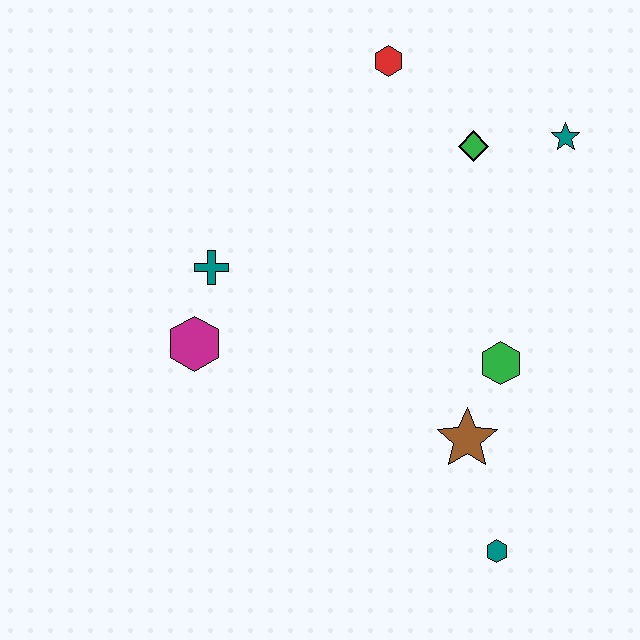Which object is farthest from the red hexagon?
The teal hexagon is farthest from the red hexagon.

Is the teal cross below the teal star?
Yes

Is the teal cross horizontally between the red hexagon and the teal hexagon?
No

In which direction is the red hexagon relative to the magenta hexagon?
The red hexagon is above the magenta hexagon.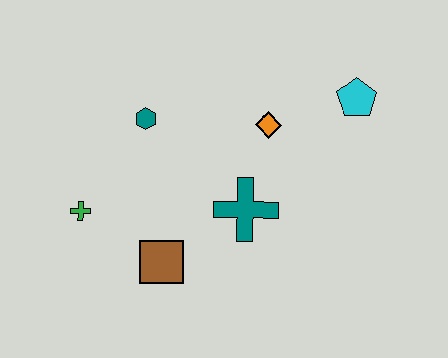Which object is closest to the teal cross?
The orange diamond is closest to the teal cross.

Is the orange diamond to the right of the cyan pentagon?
No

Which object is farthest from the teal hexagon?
The cyan pentagon is farthest from the teal hexagon.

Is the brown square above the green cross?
No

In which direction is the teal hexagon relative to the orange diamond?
The teal hexagon is to the left of the orange diamond.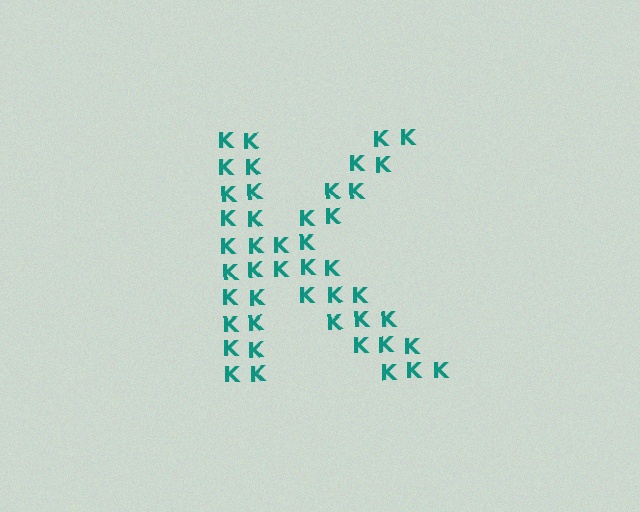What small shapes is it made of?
It is made of small letter K's.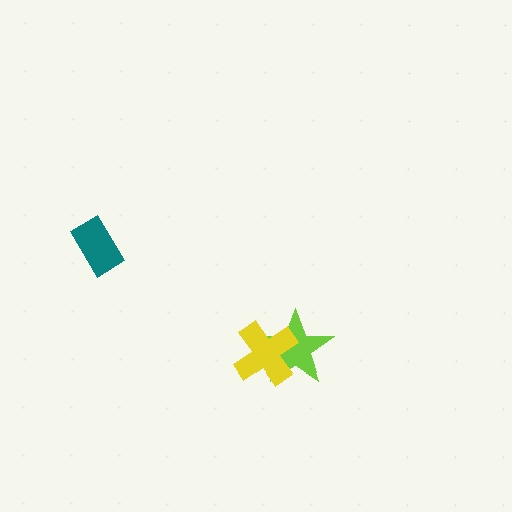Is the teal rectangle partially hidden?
No, no other shape covers it.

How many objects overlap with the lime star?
1 object overlaps with the lime star.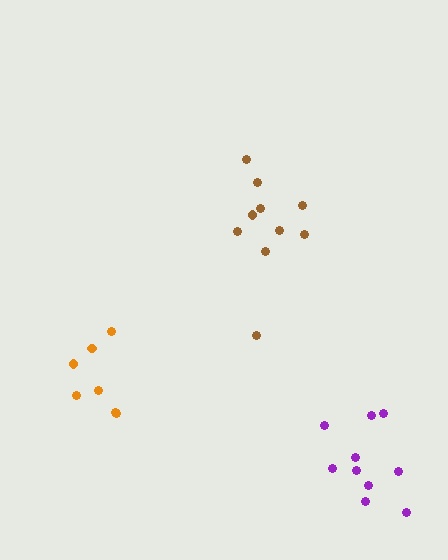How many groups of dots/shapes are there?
There are 3 groups.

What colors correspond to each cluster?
The clusters are colored: brown, orange, purple.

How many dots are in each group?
Group 1: 10 dots, Group 2: 7 dots, Group 3: 10 dots (27 total).